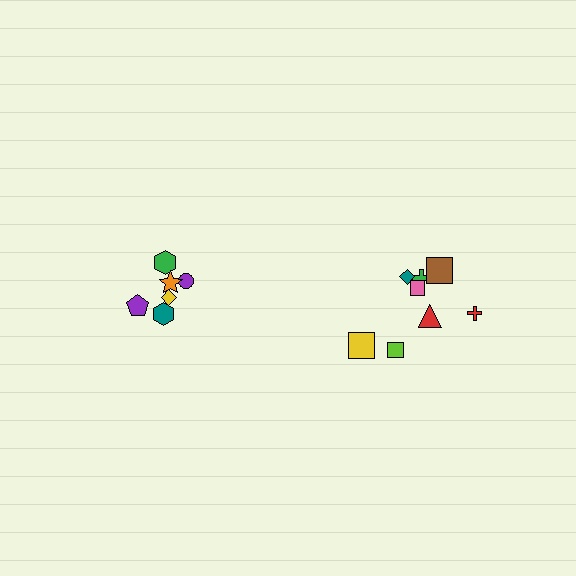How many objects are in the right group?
There are 8 objects.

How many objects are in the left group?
There are 6 objects.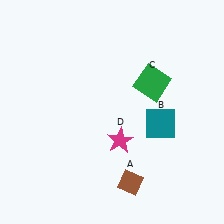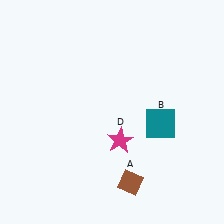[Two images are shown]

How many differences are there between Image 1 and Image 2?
There is 1 difference between the two images.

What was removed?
The green square (C) was removed in Image 2.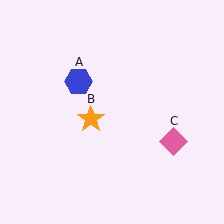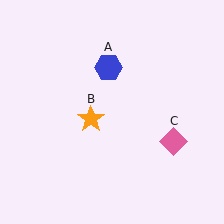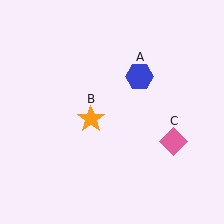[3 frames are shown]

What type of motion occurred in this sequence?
The blue hexagon (object A) rotated clockwise around the center of the scene.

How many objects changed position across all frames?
1 object changed position: blue hexagon (object A).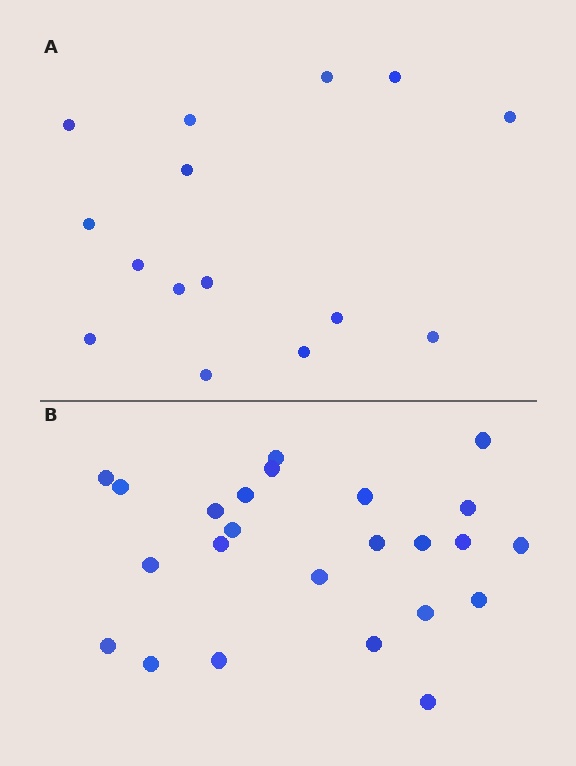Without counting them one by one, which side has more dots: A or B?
Region B (the bottom region) has more dots.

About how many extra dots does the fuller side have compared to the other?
Region B has roughly 8 or so more dots than region A.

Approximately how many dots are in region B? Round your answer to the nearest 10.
About 20 dots. (The exact count is 24, which rounds to 20.)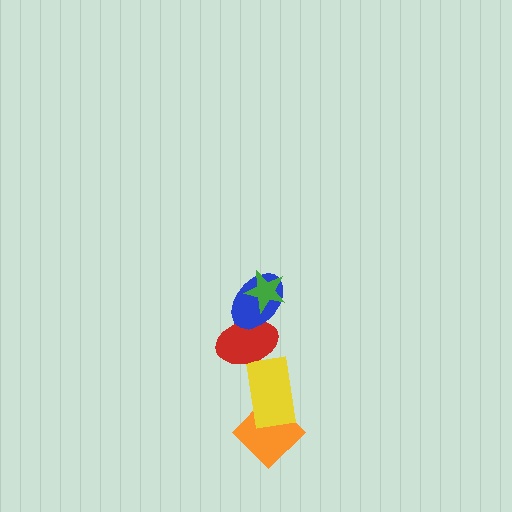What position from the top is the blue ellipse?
The blue ellipse is 2nd from the top.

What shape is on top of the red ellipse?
The blue ellipse is on top of the red ellipse.